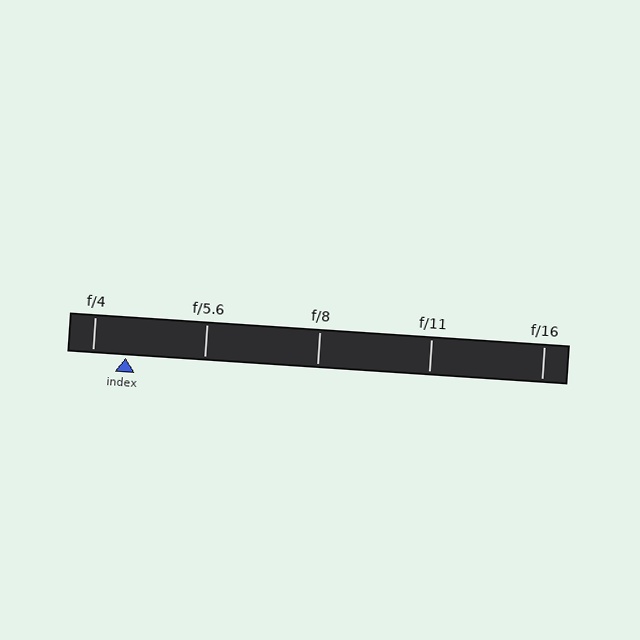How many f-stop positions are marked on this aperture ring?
There are 5 f-stop positions marked.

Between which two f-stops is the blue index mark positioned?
The index mark is between f/4 and f/5.6.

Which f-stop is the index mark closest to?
The index mark is closest to f/4.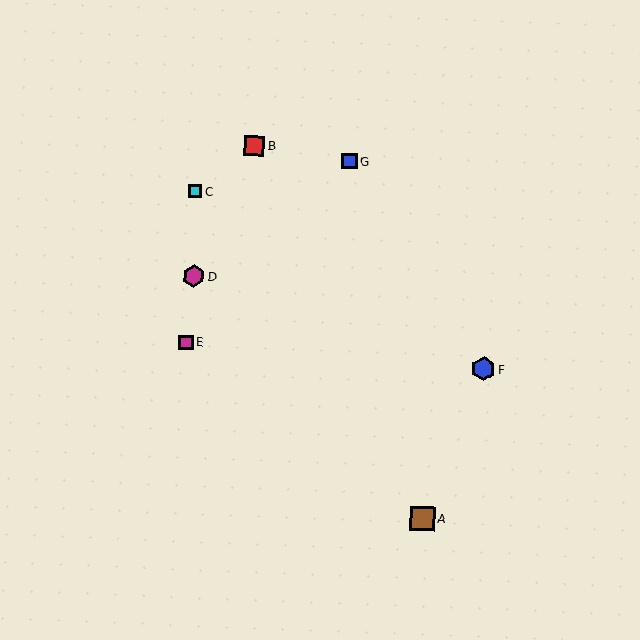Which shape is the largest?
The brown square (labeled A) is the largest.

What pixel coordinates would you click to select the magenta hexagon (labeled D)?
Click at (194, 276) to select the magenta hexagon D.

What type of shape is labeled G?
Shape G is a blue square.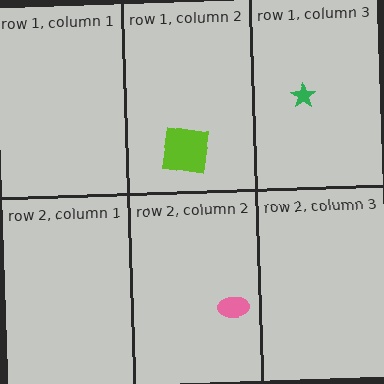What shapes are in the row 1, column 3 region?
The green star.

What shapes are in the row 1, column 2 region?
The lime square.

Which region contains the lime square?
The row 1, column 2 region.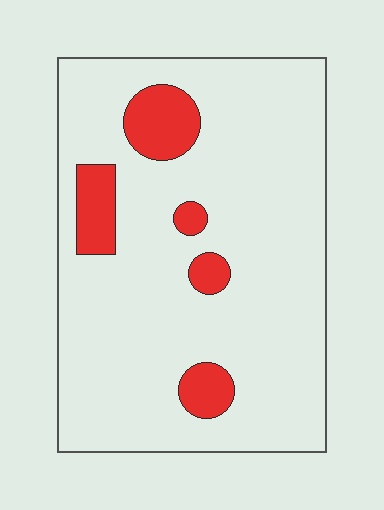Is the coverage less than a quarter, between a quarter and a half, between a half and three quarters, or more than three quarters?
Less than a quarter.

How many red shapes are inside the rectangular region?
5.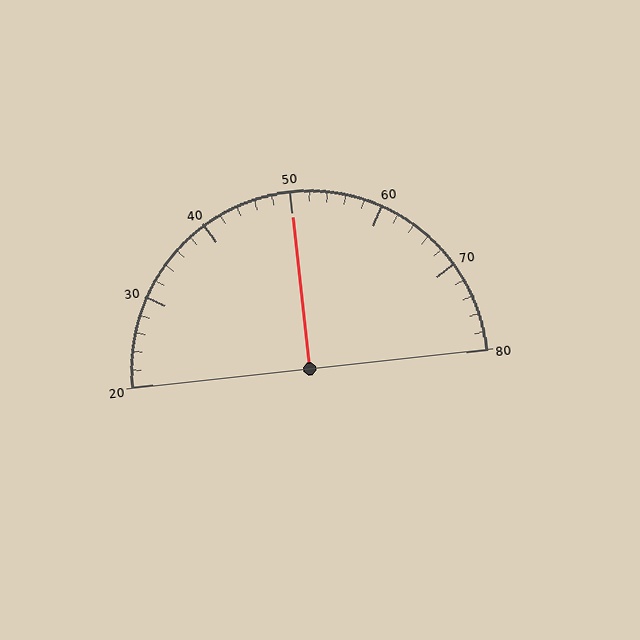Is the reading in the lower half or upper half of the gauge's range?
The reading is in the upper half of the range (20 to 80).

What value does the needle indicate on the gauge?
The needle indicates approximately 50.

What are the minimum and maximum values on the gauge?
The gauge ranges from 20 to 80.